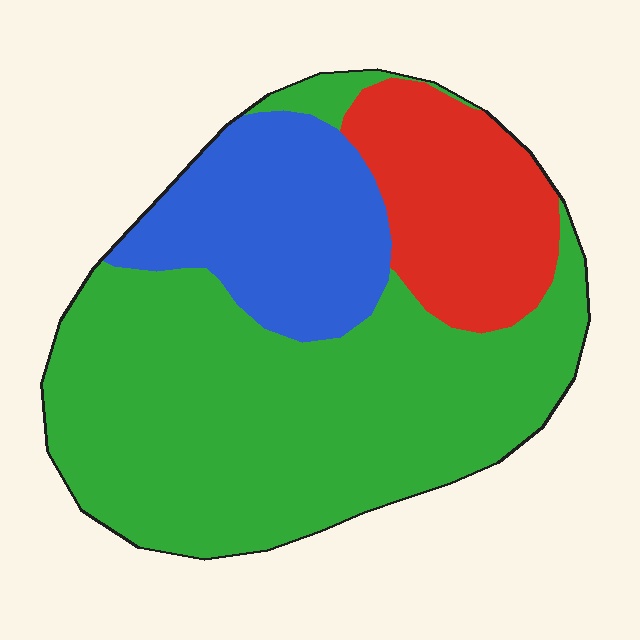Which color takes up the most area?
Green, at roughly 60%.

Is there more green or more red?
Green.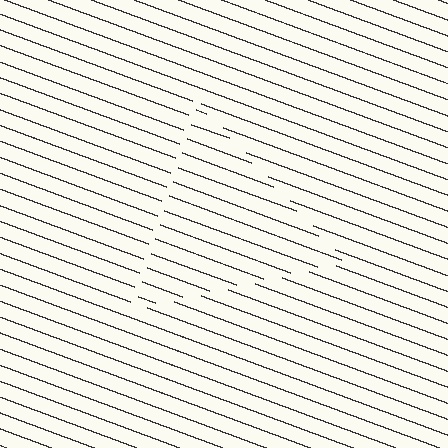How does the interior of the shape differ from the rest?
The interior of the shape contains the same grating, shifted by half a period — the contour is defined by the phase discontinuity where line-ends from the inner and outer gratings abut.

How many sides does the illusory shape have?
3 sides — the line-ends trace a triangle.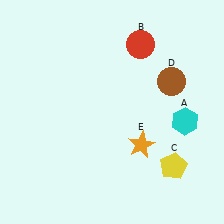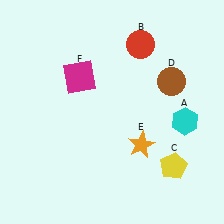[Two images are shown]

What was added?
A magenta square (F) was added in Image 2.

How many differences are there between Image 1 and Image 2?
There is 1 difference between the two images.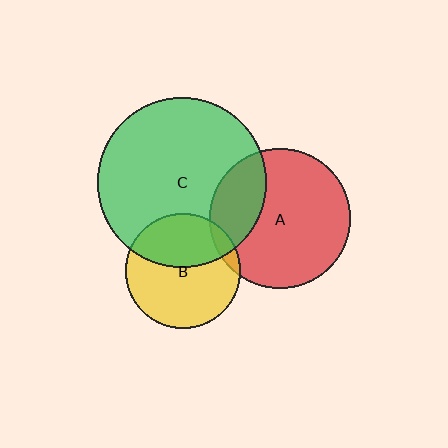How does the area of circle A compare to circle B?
Approximately 1.5 times.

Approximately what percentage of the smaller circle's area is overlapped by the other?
Approximately 5%.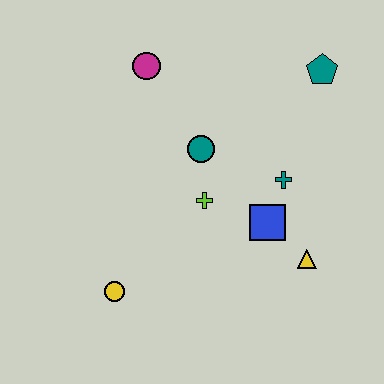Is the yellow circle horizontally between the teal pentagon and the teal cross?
No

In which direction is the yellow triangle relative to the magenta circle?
The yellow triangle is below the magenta circle.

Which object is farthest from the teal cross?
The yellow circle is farthest from the teal cross.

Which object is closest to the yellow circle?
The lime cross is closest to the yellow circle.